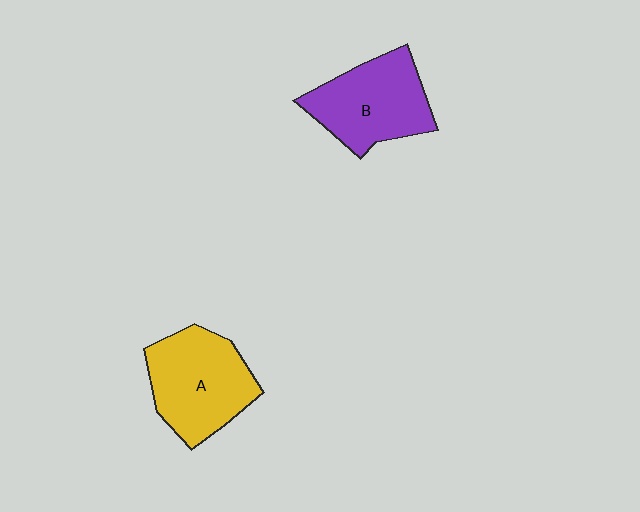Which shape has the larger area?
Shape A (yellow).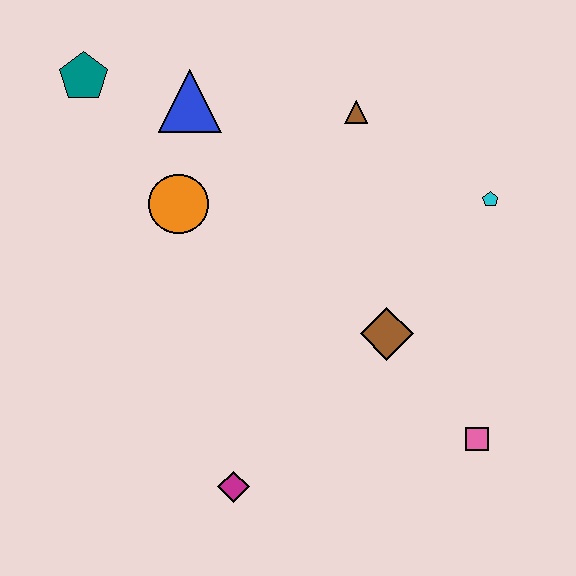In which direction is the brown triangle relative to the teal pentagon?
The brown triangle is to the right of the teal pentagon.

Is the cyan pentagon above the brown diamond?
Yes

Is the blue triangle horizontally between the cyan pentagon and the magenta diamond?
No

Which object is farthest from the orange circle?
The pink square is farthest from the orange circle.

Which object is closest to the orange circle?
The blue triangle is closest to the orange circle.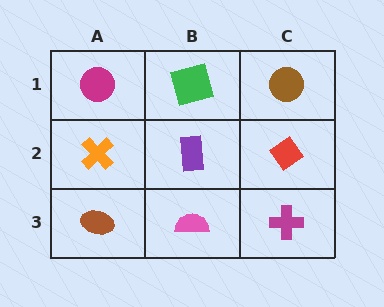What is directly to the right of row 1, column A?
A green square.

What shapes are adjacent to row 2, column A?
A magenta circle (row 1, column A), a brown ellipse (row 3, column A), a purple rectangle (row 2, column B).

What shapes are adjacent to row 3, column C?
A red diamond (row 2, column C), a pink semicircle (row 3, column B).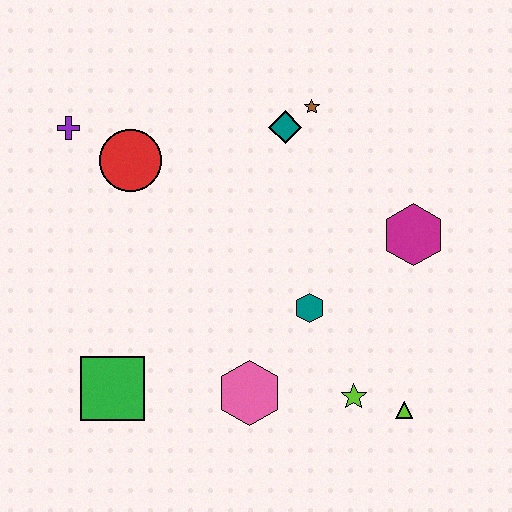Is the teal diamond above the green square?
Yes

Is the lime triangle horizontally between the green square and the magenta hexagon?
Yes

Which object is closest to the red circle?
The purple cross is closest to the red circle.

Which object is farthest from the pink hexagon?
The purple cross is farthest from the pink hexagon.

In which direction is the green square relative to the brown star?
The green square is below the brown star.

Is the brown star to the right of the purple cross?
Yes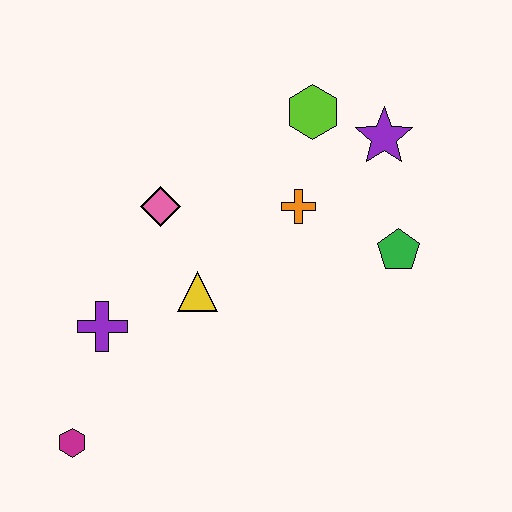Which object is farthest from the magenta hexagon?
The purple star is farthest from the magenta hexagon.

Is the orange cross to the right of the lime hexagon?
No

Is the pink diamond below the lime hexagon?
Yes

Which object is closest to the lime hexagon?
The purple star is closest to the lime hexagon.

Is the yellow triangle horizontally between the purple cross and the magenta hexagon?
No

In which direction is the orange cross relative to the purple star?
The orange cross is to the left of the purple star.